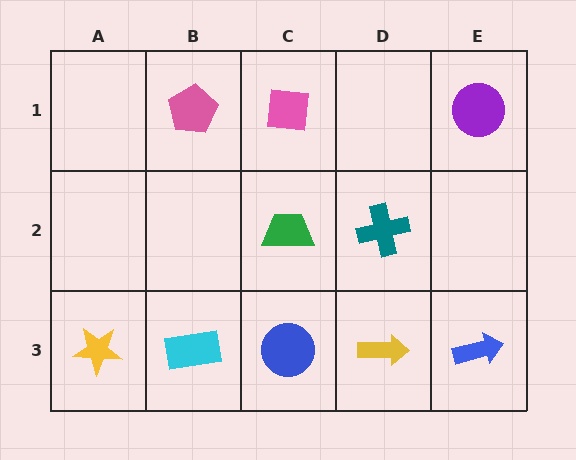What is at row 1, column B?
A pink pentagon.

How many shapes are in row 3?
5 shapes.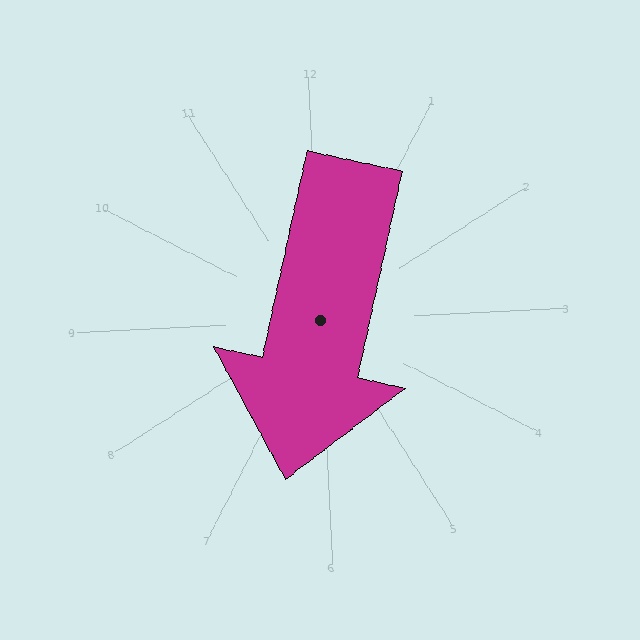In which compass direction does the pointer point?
South.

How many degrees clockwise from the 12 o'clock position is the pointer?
Approximately 195 degrees.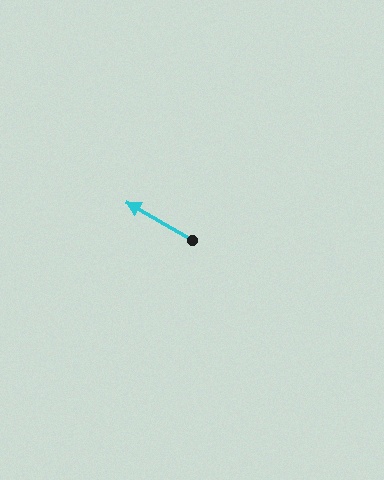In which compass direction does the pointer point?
Northwest.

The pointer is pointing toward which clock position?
Roughly 10 o'clock.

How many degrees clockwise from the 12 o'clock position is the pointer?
Approximately 300 degrees.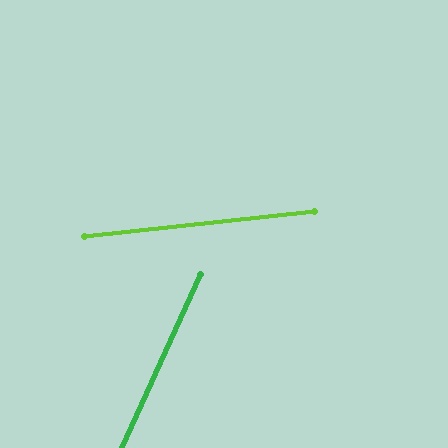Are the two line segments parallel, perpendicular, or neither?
Neither parallel nor perpendicular — they differ by about 59°.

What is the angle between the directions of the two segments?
Approximately 59 degrees.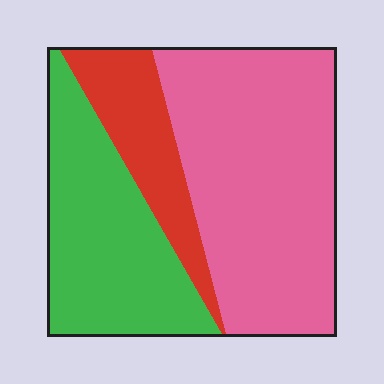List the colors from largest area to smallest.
From largest to smallest: pink, green, red.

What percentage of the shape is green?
Green covers 32% of the shape.